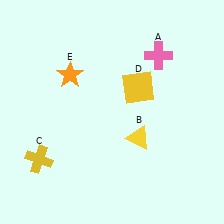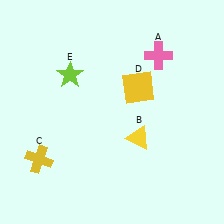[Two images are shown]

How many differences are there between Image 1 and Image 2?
There is 1 difference between the two images.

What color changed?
The star (E) changed from orange in Image 1 to lime in Image 2.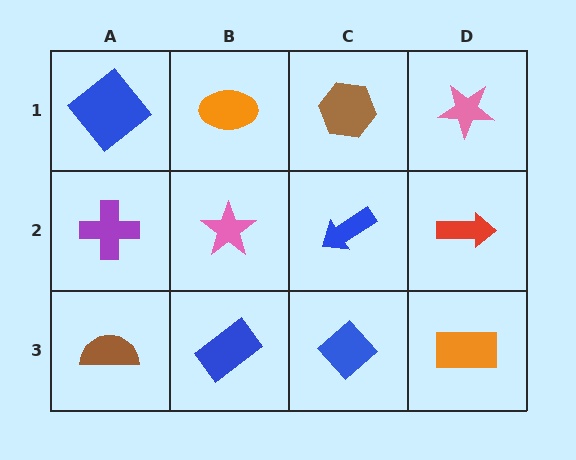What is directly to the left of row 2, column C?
A pink star.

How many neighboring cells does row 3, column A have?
2.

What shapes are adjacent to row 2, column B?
An orange ellipse (row 1, column B), a blue rectangle (row 3, column B), a purple cross (row 2, column A), a blue arrow (row 2, column C).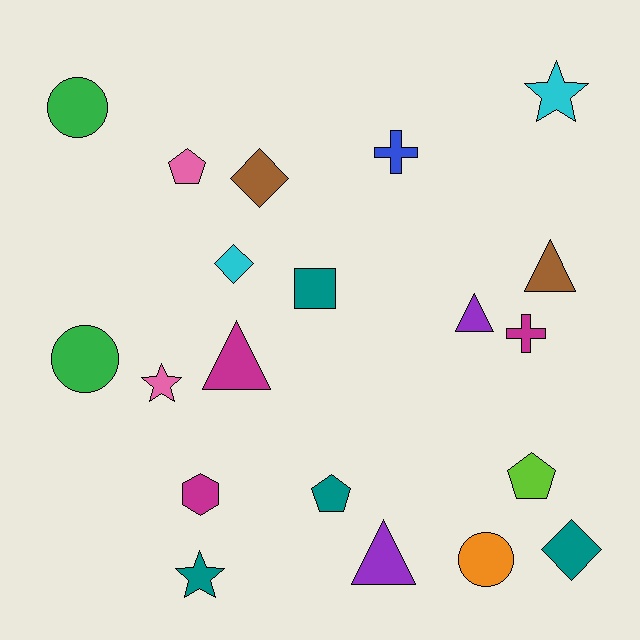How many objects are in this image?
There are 20 objects.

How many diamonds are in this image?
There are 3 diamonds.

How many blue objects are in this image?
There is 1 blue object.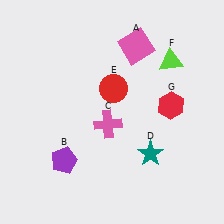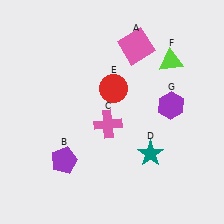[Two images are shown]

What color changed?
The hexagon (G) changed from red in Image 1 to purple in Image 2.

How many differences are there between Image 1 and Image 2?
There is 1 difference between the two images.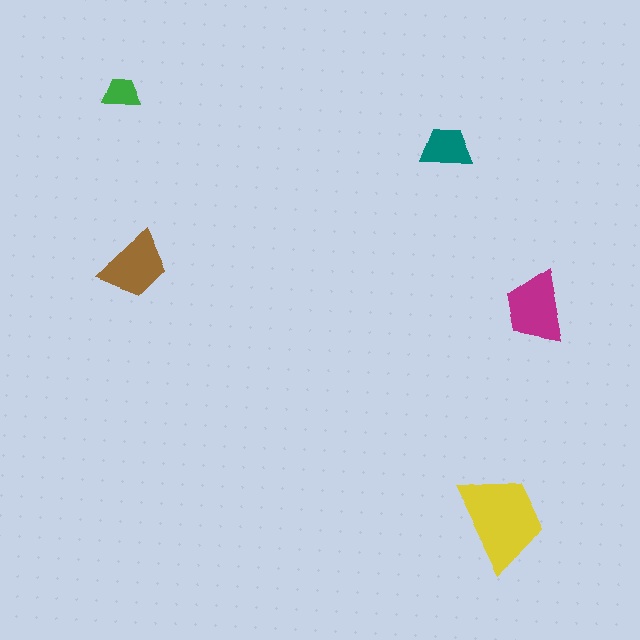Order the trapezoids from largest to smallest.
the yellow one, the magenta one, the brown one, the teal one, the green one.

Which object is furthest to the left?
The green trapezoid is leftmost.